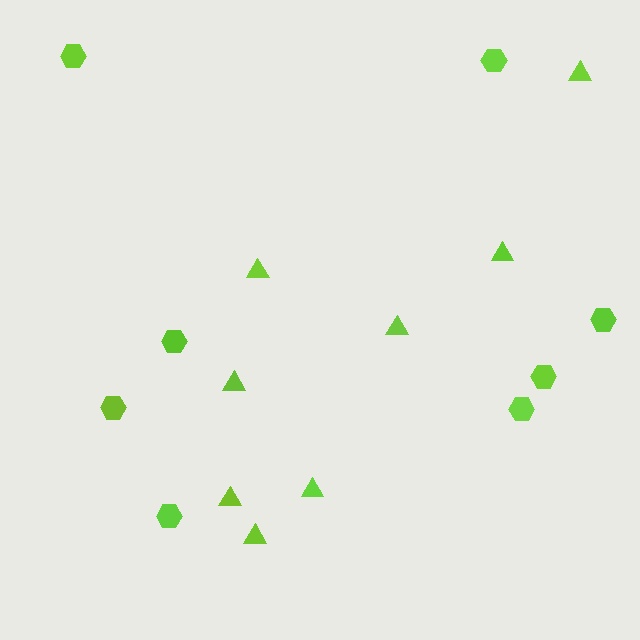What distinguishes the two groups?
There are 2 groups: one group of triangles (8) and one group of hexagons (8).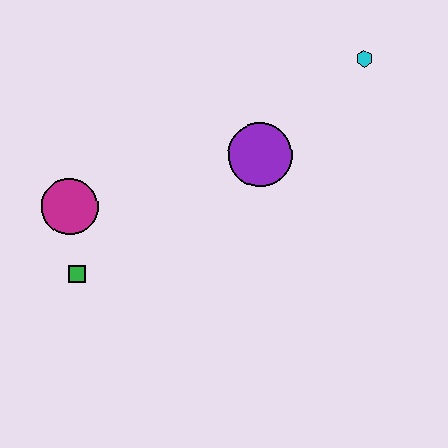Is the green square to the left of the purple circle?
Yes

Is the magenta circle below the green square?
No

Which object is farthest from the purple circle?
The green square is farthest from the purple circle.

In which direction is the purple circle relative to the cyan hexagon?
The purple circle is to the left of the cyan hexagon.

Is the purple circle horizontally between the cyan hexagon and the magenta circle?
Yes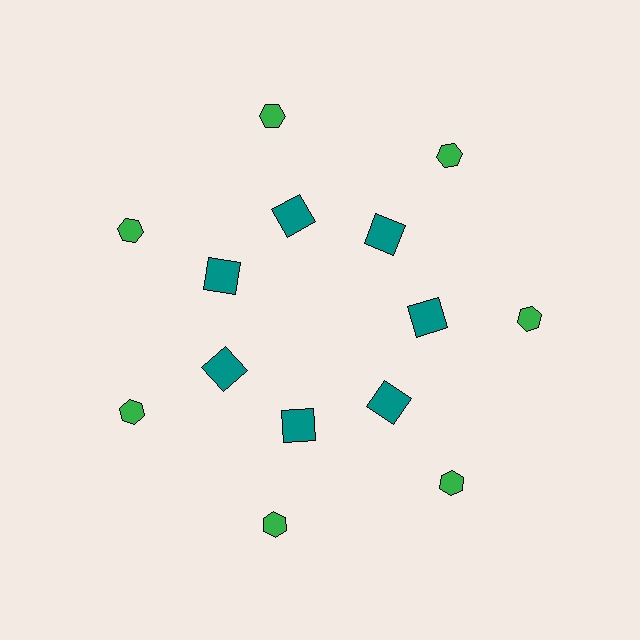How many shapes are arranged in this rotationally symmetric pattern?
There are 14 shapes, arranged in 7 groups of 2.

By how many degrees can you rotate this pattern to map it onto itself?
The pattern maps onto itself every 51 degrees of rotation.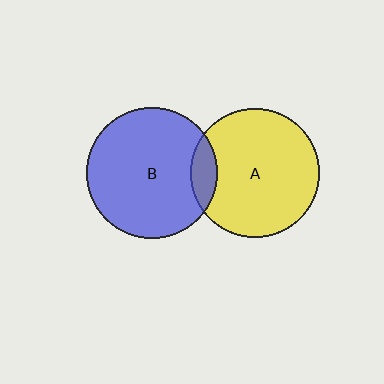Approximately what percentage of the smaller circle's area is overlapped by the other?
Approximately 10%.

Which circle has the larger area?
Circle B (blue).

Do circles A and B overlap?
Yes.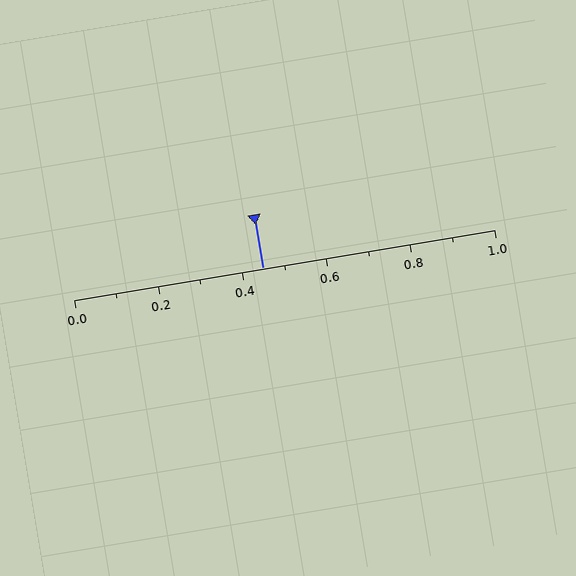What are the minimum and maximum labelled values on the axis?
The axis runs from 0.0 to 1.0.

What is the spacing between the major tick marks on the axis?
The major ticks are spaced 0.2 apart.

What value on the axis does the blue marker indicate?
The marker indicates approximately 0.45.